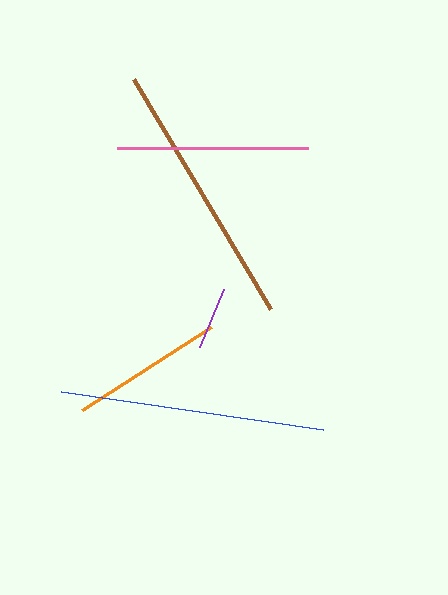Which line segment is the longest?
The brown line is the longest at approximately 268 pixels.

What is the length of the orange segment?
The orange segment is approximately 154 pixels long.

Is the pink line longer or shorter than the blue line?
The blue line is longer than the pink line.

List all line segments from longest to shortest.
From longest to shortest: brown, blue, pink, orange, purple.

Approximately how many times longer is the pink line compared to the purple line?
The pink line is approximately 3.0 times the length of the purple line.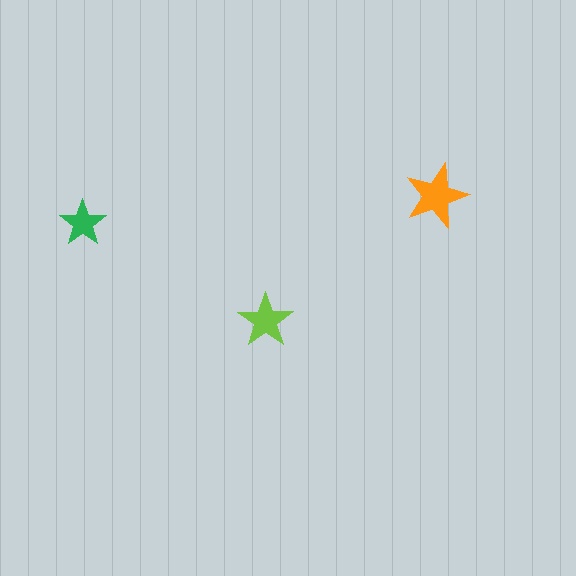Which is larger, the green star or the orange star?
The orange one.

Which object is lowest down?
The lime star is bottommost.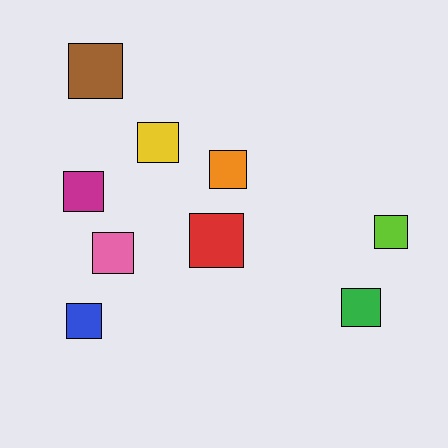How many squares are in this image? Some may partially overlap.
There are 9 squares.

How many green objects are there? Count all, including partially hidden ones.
There is 1 green object.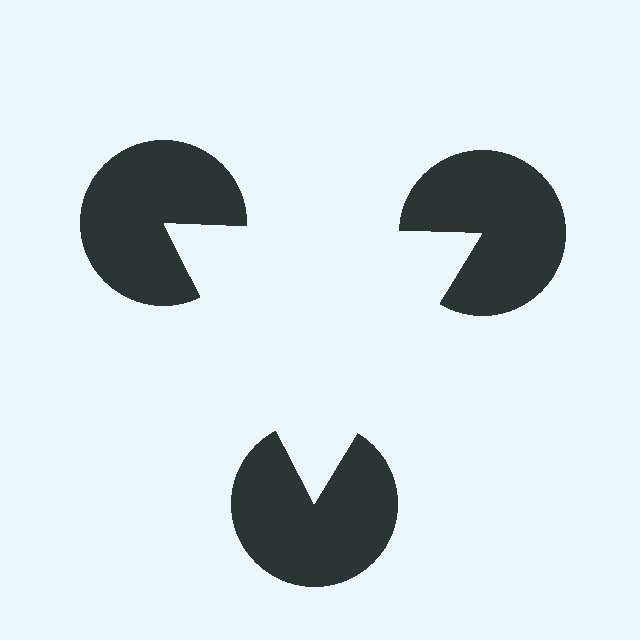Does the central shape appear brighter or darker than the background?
It typically appears slightly brighter than the background, even though no actual brightness change is drawn.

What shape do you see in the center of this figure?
An illusory triangle — its edges are inferred from the aligned wedge cuts in the pac-man discs, not physically drawn.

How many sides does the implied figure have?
3 sides.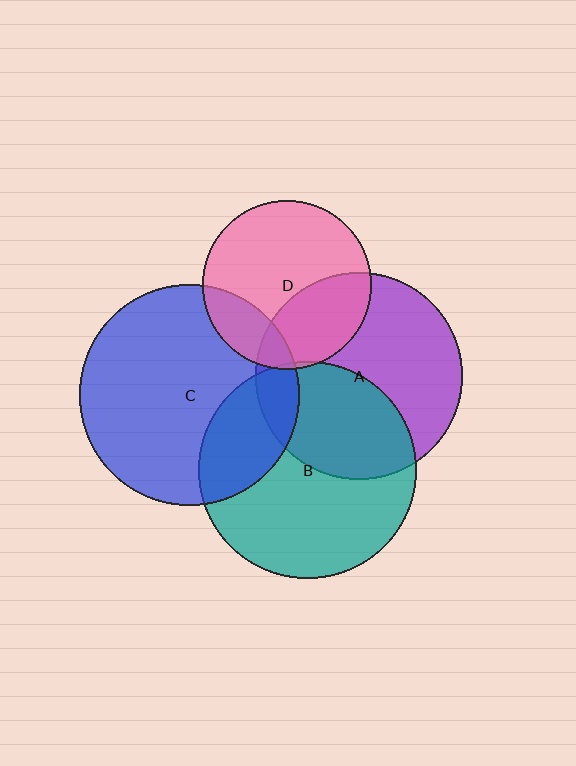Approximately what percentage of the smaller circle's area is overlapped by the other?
Approximately 5%.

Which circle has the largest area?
Circle C (blue).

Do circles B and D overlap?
Yes.